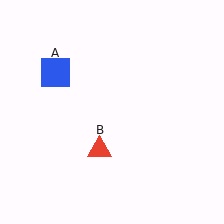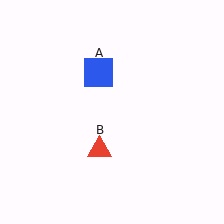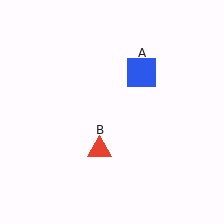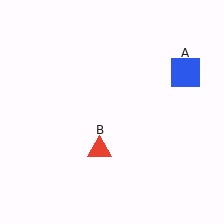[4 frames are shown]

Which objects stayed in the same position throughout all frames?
Red triangle (object B) remained stationary.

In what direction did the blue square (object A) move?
The blue square (object A) moved right.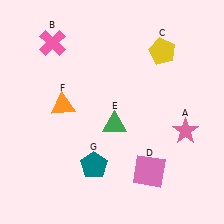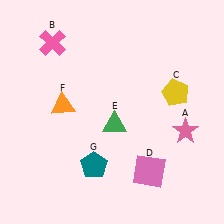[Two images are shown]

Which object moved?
The yellow pentagon (C) moved down.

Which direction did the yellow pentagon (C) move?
The yellow pentagon (C) moved down.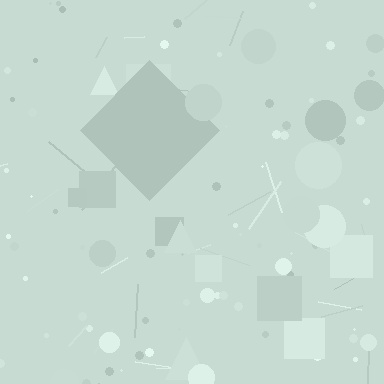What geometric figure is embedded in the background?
A diamond is embedded in the background.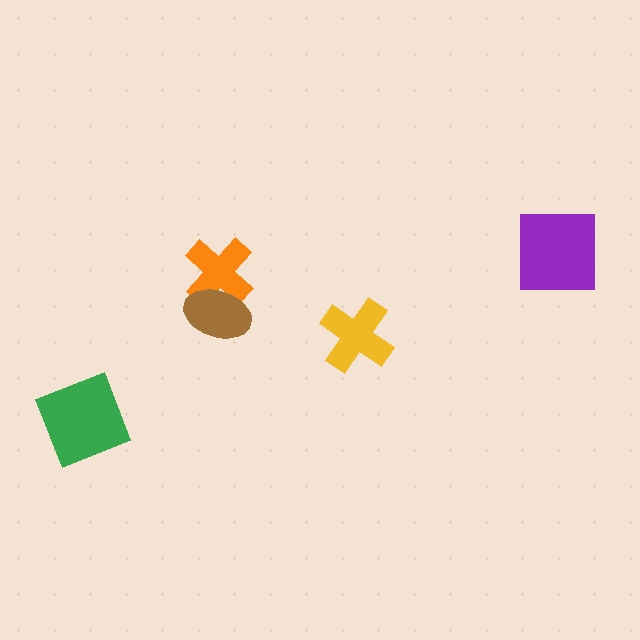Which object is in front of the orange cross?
The brown ellipse is in front of the orange cross.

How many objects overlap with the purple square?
0 objects overlap with the purple square.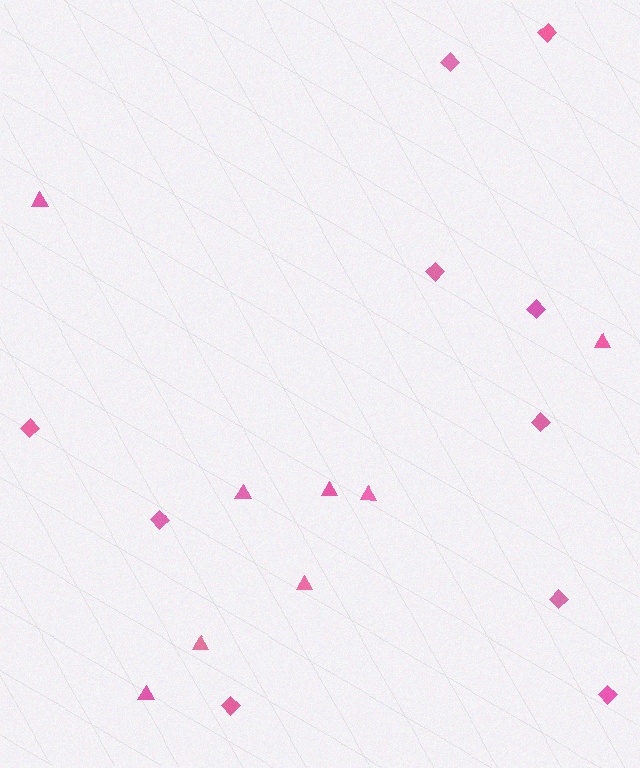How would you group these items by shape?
There are 2 groups: one group of triangles (8) and one group of diamonds (10).